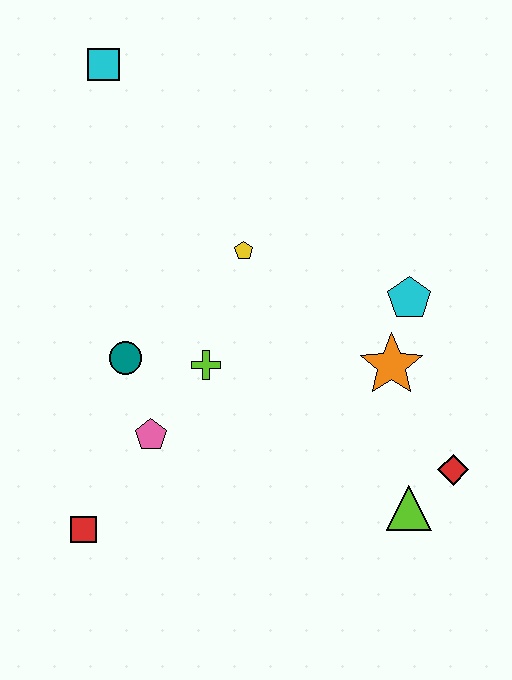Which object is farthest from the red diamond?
The cyan square is farthest from the red diamond.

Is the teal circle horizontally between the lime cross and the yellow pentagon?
No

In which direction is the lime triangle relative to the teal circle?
The lime triangle is to the right of the teal circle.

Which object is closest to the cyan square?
The yellow pentagon is closest to the cyan square.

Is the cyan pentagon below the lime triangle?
No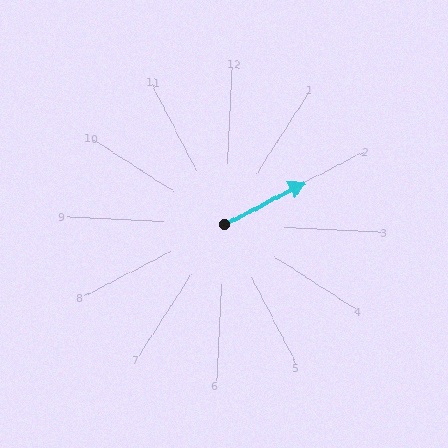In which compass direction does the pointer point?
Northeast.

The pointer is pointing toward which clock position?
Roughly 2 o'clock.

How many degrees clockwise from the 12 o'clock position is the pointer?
Approximately 60 degrees.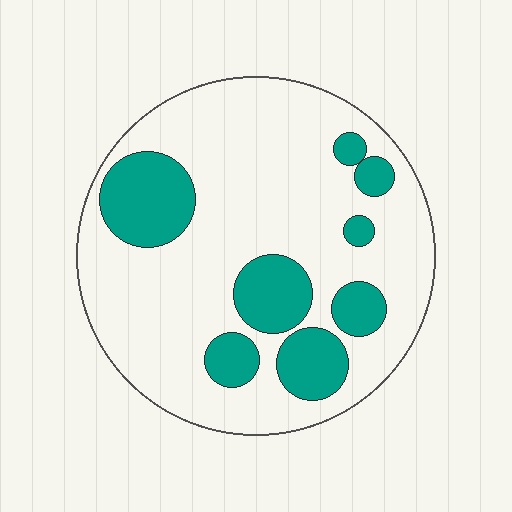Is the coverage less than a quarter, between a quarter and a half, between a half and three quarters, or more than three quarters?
Less than a quarter.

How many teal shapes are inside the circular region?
8.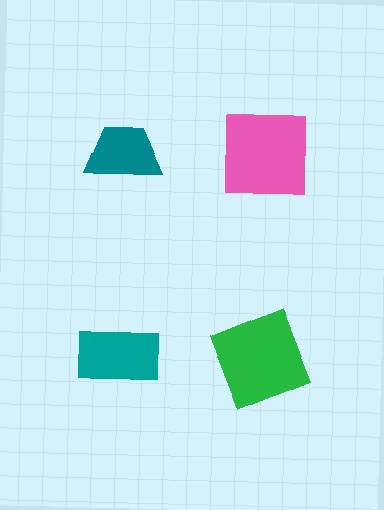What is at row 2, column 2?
A green square.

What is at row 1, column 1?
A teal trapezoid.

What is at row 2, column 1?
A teal rectangle.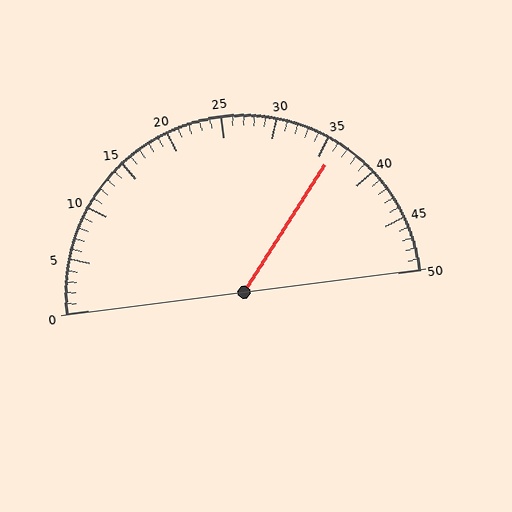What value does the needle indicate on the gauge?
The needle indicates approximately 36.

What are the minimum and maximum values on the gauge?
The gauge ranges from 0 to 50.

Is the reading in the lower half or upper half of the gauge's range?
The reading is in the upper half of the range (0 to 50).